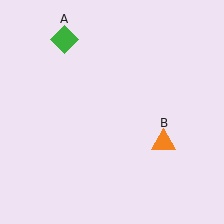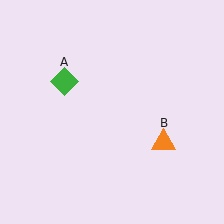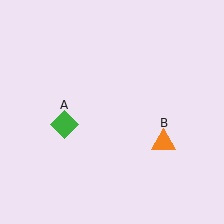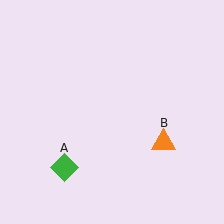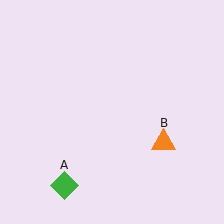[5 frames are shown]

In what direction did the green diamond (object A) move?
The green diamond (object A) moved down.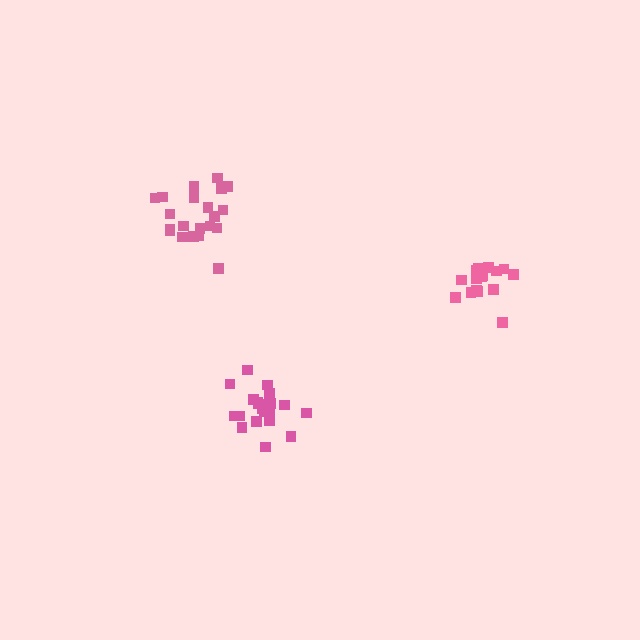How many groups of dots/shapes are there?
There are 3 groups.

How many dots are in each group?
Group 1: 16 dots, Group 2: 21 dots, Group 3: 21 dots (58 total).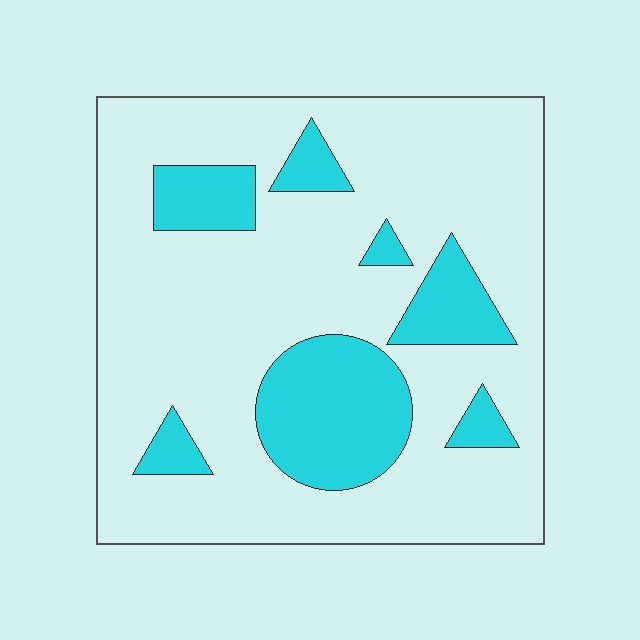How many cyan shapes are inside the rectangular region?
7.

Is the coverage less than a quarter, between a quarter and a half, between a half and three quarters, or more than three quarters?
Less than a quarter.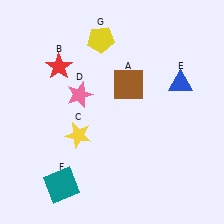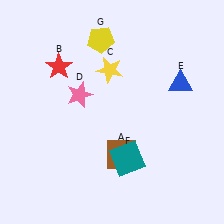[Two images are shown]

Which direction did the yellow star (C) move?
The yellow star (C) moved up.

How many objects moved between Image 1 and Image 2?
3 objects moved between the two images.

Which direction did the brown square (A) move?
The brown square (A) moved down.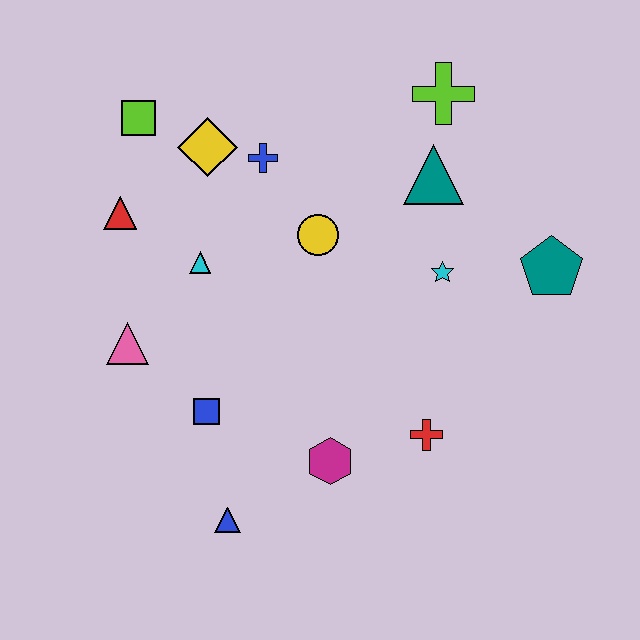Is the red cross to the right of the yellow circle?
Yes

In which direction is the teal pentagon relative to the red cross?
The teal pentagon is above the red cross.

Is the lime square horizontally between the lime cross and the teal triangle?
No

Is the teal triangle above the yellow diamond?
No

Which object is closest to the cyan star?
The teal triangle is closest to the cyan star.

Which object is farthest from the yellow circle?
The blue triangle is farthest from the yellow circle.